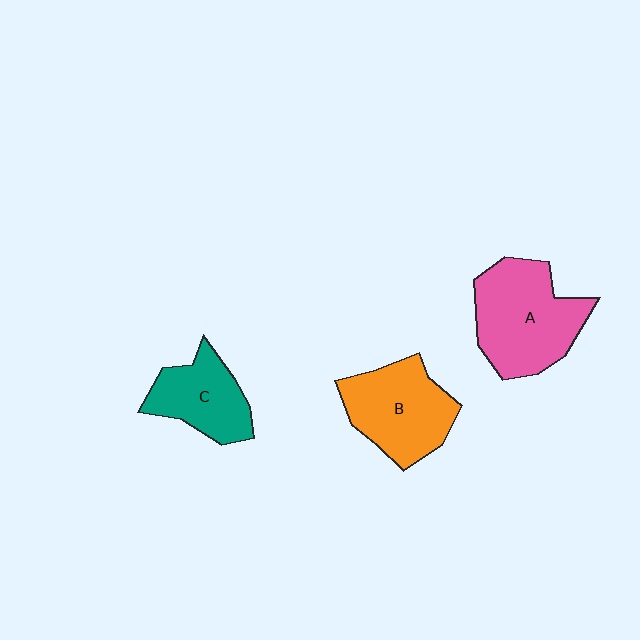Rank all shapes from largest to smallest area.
From largest to smallest: A (pink), B (orange), C (teal).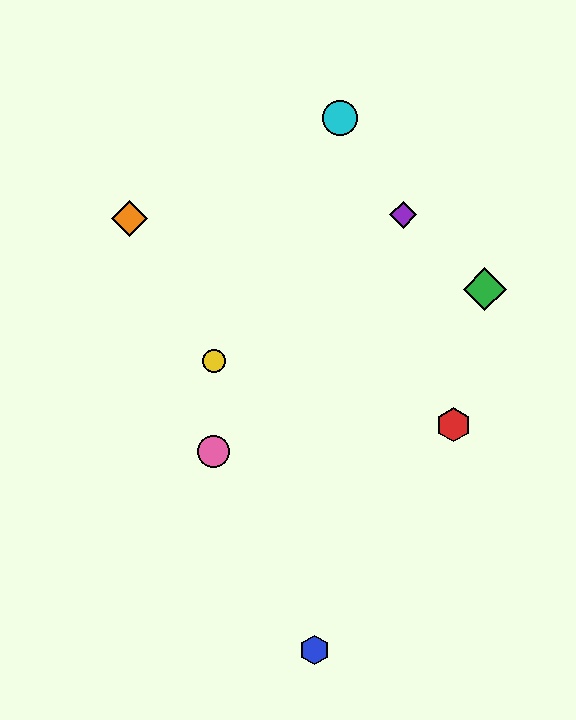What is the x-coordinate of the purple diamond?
The purple diamond is at x≈403.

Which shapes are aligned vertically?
The yellow circle, the pink circle are aligned vertically.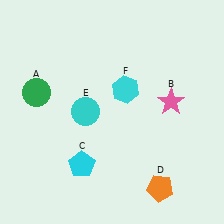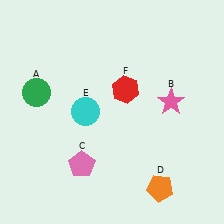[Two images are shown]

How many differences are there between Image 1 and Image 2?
There are 2 differences between the two images.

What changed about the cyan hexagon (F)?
In Image 1, F is cyan. In Image 2, it changed to red.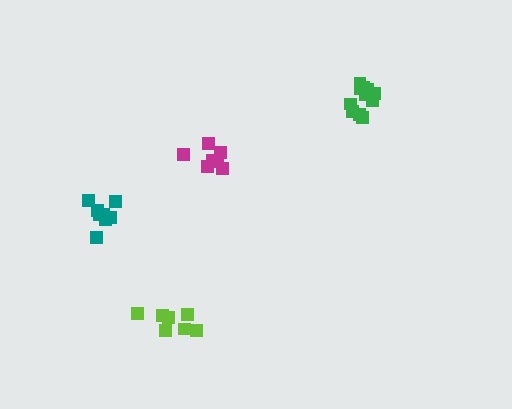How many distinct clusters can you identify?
There are 4 distinct clusters.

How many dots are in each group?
Group 1: 11 dots, Group 2: 8 dots, Group 3: 7 dots, Group 4: 7 dots (33 total).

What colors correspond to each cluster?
The clusters are colored: green, teal, magenta, lime.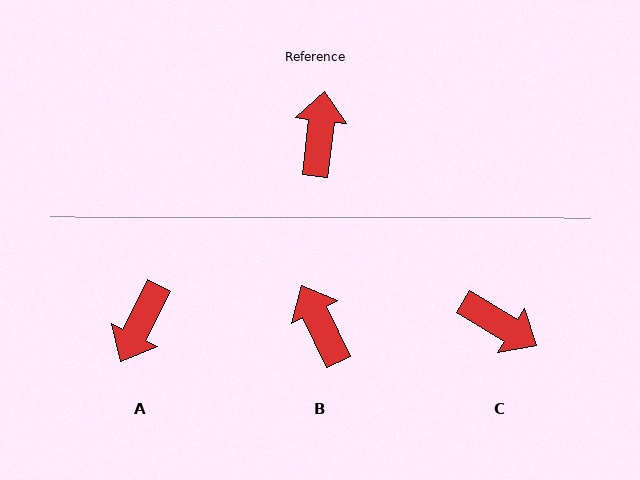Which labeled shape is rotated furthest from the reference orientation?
A, about 160 degrees away.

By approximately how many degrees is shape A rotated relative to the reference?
Approximately 160 degrees counter-clockwise.